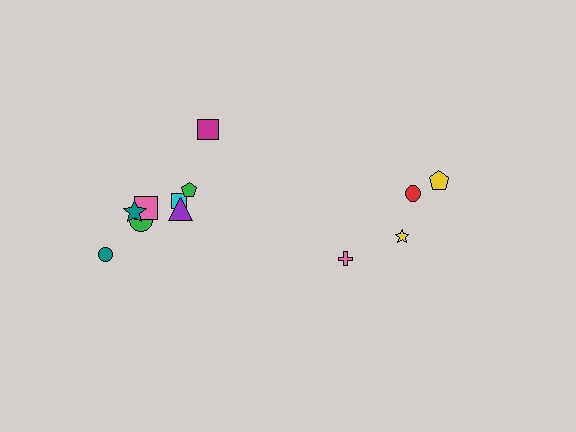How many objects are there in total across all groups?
There are 12 objects.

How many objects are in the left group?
There are 8 objects.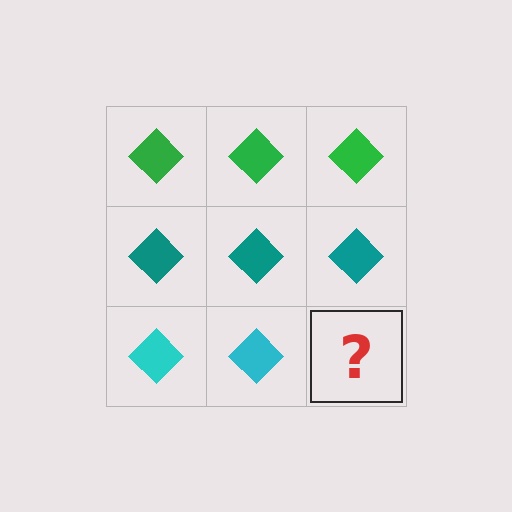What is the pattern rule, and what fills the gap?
The rule is that each row has a consistent color. The gap should be filled with a cyan diamond.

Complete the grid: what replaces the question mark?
The question mark should be replaced with a cyan diamond.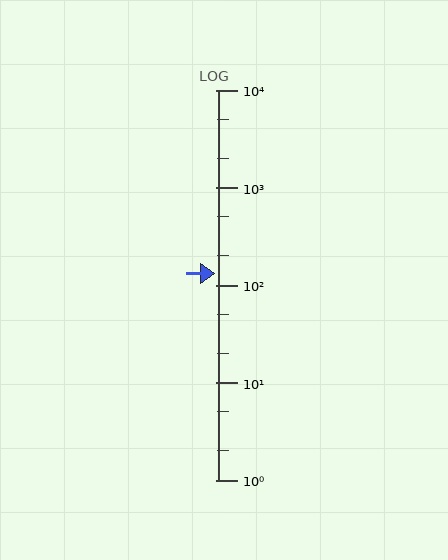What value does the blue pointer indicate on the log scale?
The pointer indicates approximately 130.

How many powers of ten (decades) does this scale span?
The scale spans 4 decades, from 1 to 10000.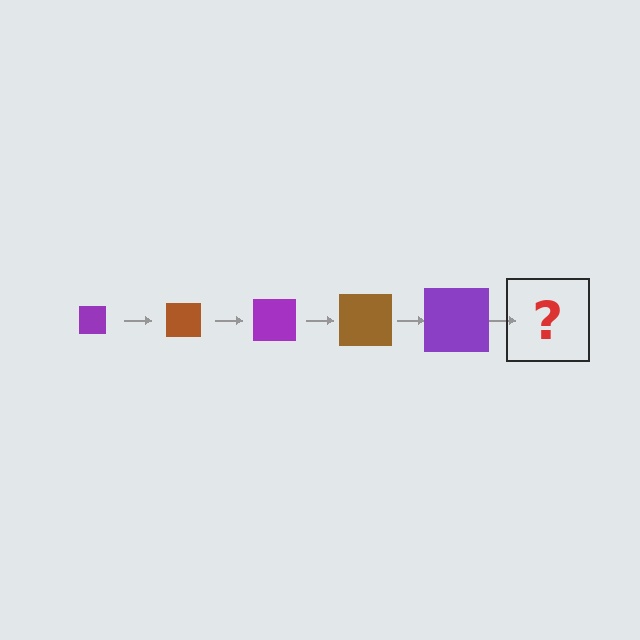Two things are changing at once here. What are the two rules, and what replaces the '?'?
The two rules are that the square grows larger each step and the color cycles through purple and brown. The '?' should be a brown square, larger than the previous one.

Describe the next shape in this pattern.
It should be a brown square, larger than the previous one.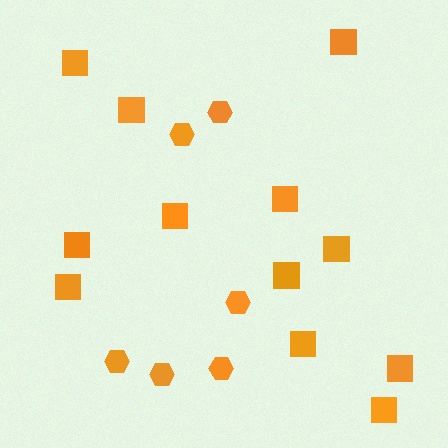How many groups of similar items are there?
There are 2 groups: one group of squares (12) and one group of hexagons (6).